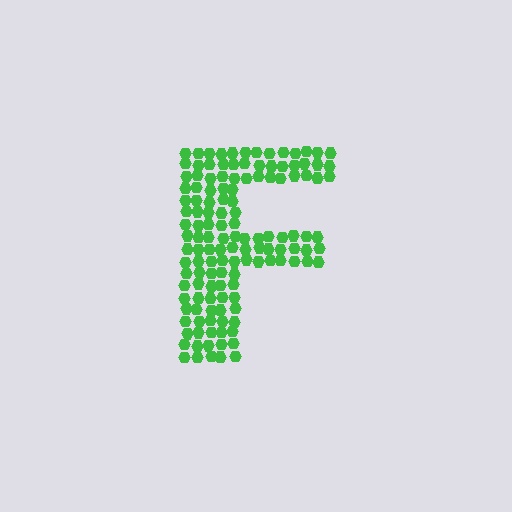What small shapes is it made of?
It is made of small hexagons.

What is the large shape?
The large shape is the letter F.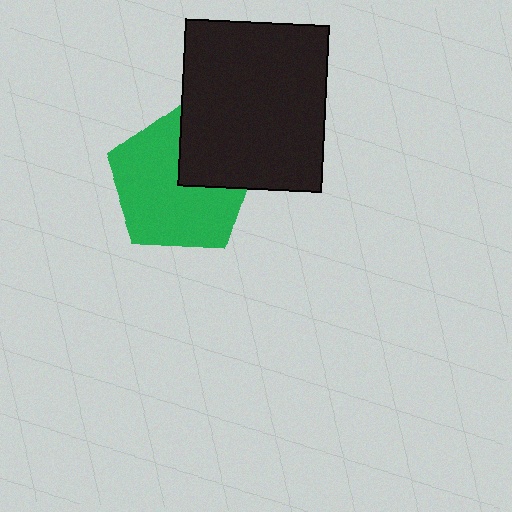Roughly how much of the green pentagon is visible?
Most of it is visible (roughly 70%).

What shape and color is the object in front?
The object in front is a black rectangle.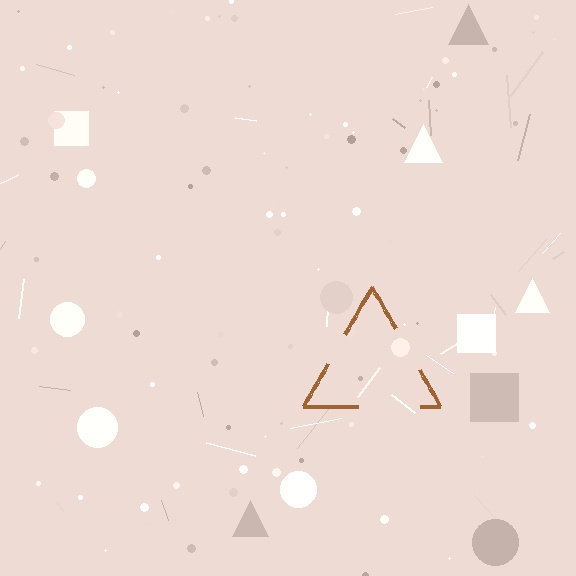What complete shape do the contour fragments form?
The contour fragments form a triangle.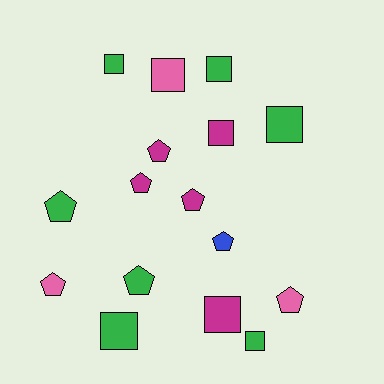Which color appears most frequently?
Green, with 7 objects.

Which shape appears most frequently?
Square, with 8 objects.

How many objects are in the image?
There are 16 objects.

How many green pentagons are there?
There are 2 green pentagons.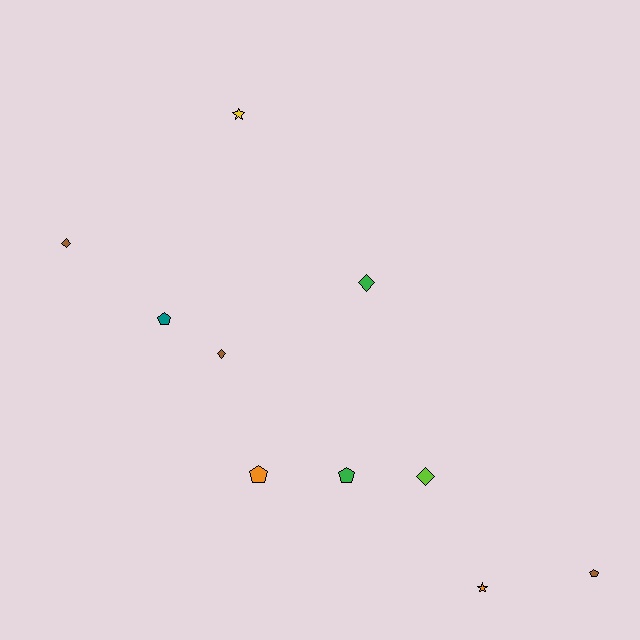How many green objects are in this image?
There are 2 green objects.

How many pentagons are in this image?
There are 4 pentagons.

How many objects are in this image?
There are 10 objects.